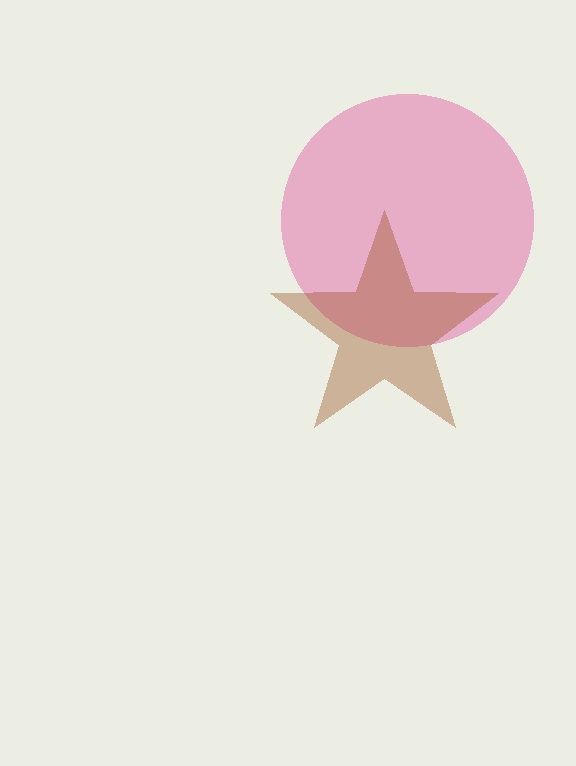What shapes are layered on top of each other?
The layered shapes are: a pink circle, a brown star.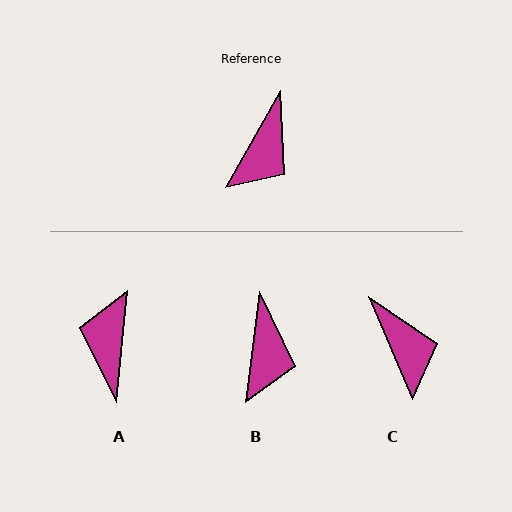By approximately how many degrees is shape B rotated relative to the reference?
Approximately 23 degrees counter-clockwise.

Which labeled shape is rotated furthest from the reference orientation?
A, about 156 degrees away.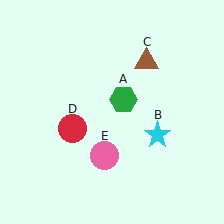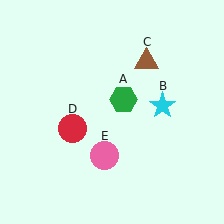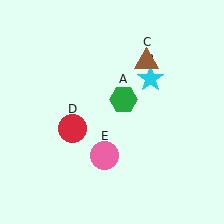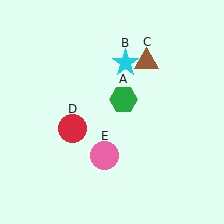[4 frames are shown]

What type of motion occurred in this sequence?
The cyan star (object B) rotated counterclockwise around the center of the scene.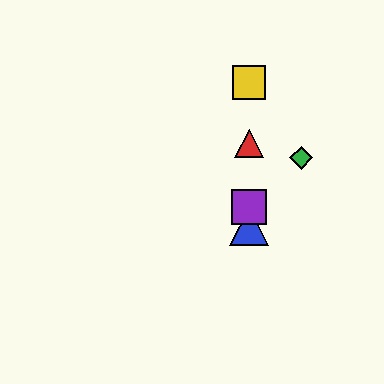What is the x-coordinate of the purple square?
The purple square is at x≈249.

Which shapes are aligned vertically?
The red triangle, the blue triangle, the yellow square, the purple square are aligned vertically.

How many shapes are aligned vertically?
4 shapes (the red triangle, the blue triangle, the yellow square, the purple square) are aligned vertically.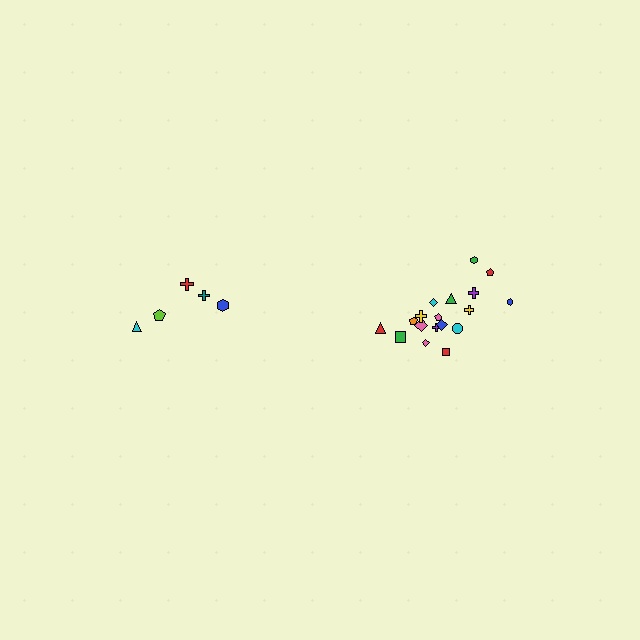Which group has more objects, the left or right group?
The right group.